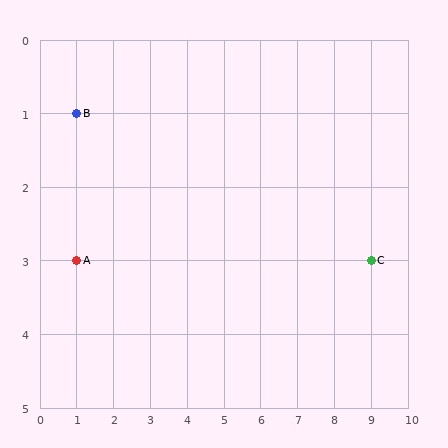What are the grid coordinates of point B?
Point B is at grid coordinates (1, 1).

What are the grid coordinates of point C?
Point C is at grid coordinates (9, 3).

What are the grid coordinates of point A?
Point A is at grid coordinates (1, 3).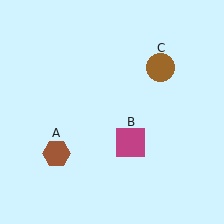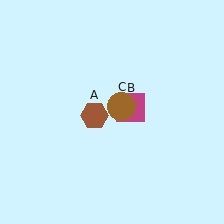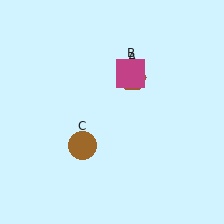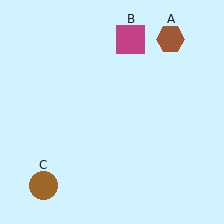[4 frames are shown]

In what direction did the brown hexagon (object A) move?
The brown hexagon (object A) moved up and to the right.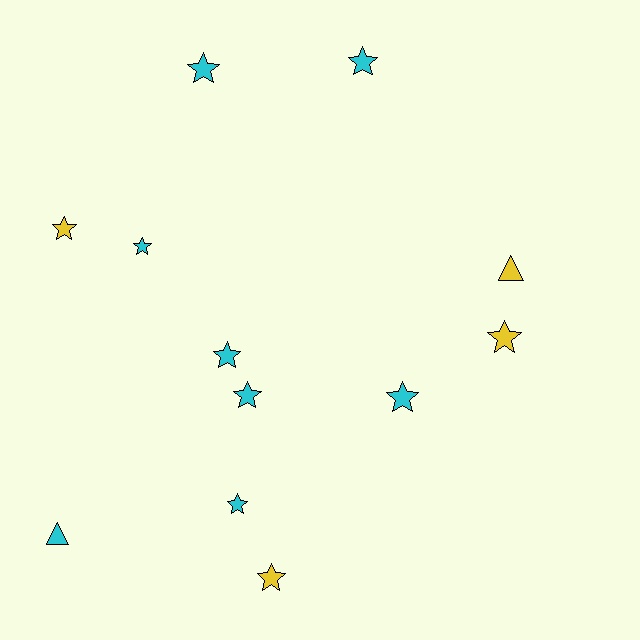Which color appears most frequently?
Cyan, with 8 objects.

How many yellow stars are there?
There are 3 yellow stars.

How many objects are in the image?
There are 12 objects.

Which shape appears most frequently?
Star, with 10 objects.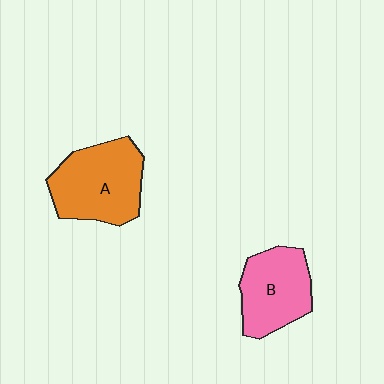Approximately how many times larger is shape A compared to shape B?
Approximately 1.2 times.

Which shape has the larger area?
Shape A (orange).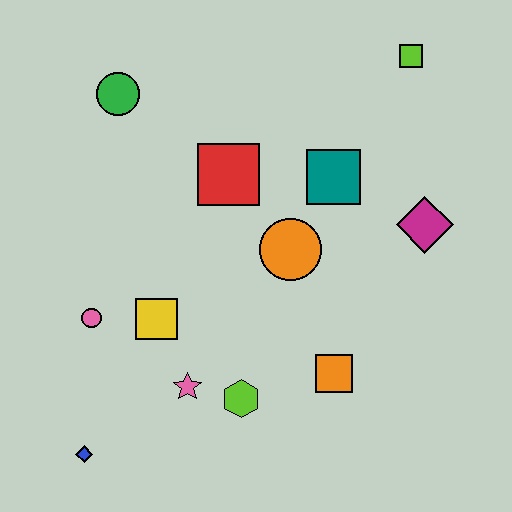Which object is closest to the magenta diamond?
The teal square is closest to the magenta diamond.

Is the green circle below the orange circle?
No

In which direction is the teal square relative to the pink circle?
The teal square is to the right of the pink circle.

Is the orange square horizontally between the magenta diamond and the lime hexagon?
Yes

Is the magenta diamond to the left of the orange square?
No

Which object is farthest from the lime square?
The blue diamond is farthest from the lime square.